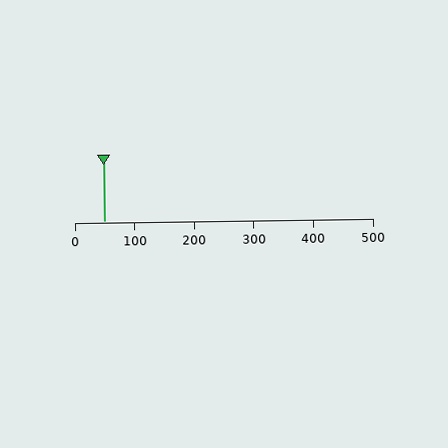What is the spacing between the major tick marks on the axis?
The major ticks are spaced 100 apart.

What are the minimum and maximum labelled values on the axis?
The axis runs from 0 to 500.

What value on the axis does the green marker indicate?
The marker indicates approximately 50.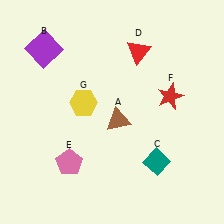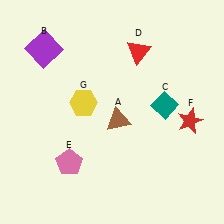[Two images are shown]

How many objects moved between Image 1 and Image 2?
2 objects moved between the two images.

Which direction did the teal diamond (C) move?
The teal diamond (C) moved up.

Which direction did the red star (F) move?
The red star (F) moved down.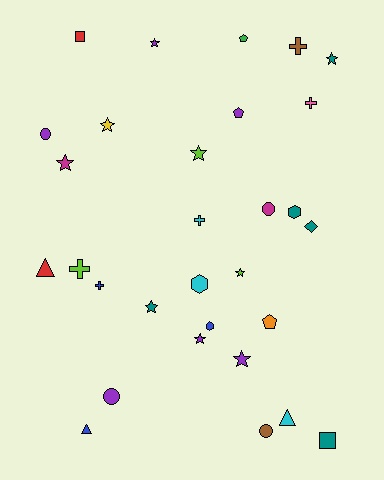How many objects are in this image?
There are 30 objects.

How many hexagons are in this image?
There are 3 hexagons.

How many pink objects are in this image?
There is 1 pink object.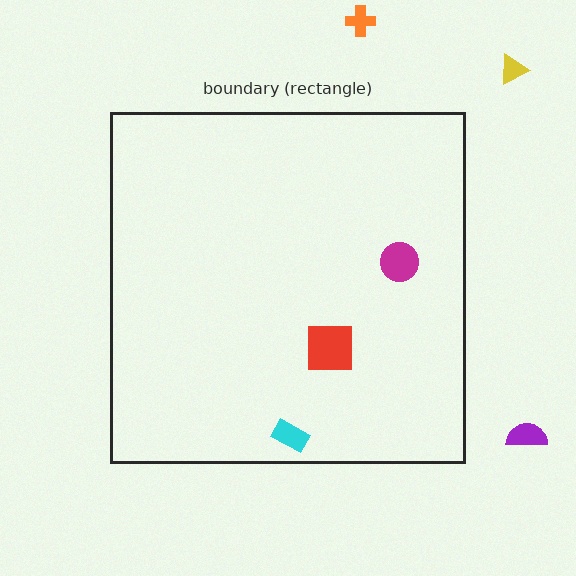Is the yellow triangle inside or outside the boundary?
Outside.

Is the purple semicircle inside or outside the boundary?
Outside.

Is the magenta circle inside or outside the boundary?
Inside.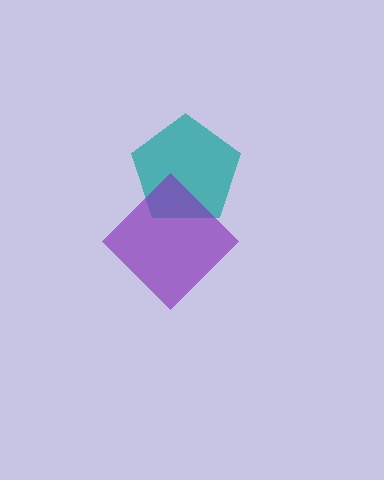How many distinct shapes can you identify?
There are 2 distinct shapes: a teal pentagon, a purple diamond.